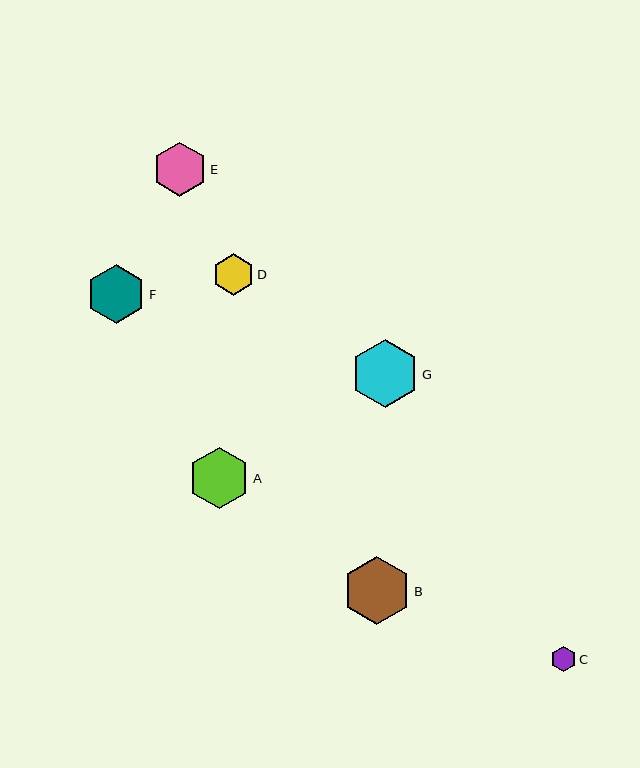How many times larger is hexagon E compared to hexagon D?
Hexagon E is approximately 1.3 times the size of hexagon D.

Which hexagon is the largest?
Hexagon G is the largest with a size of approximately 68 pixels.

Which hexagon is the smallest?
Hexagon C is the smallest with a size of approximately 25 pixels.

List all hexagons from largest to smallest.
From largest to smallest: G, B, A, F, E, D, C.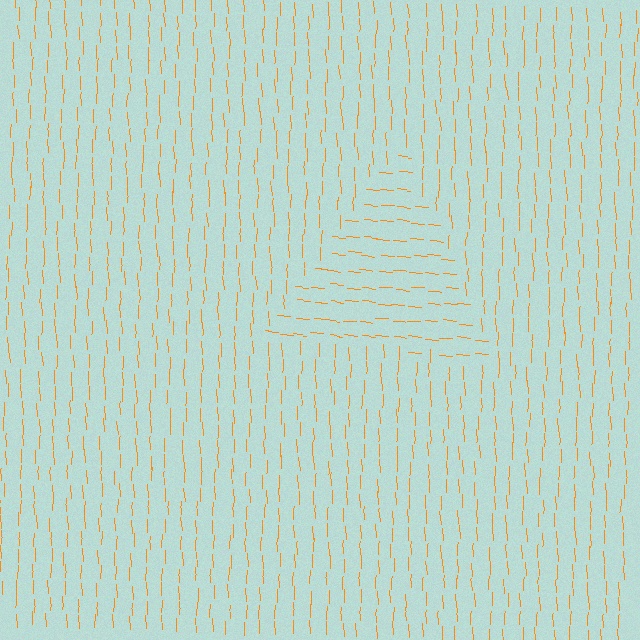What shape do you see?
I see a triangle.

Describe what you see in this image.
The image is filled with small orange line segments. A triangle region in the image has lines oriented differently from the surrounding lines, creating a visible texture boundary.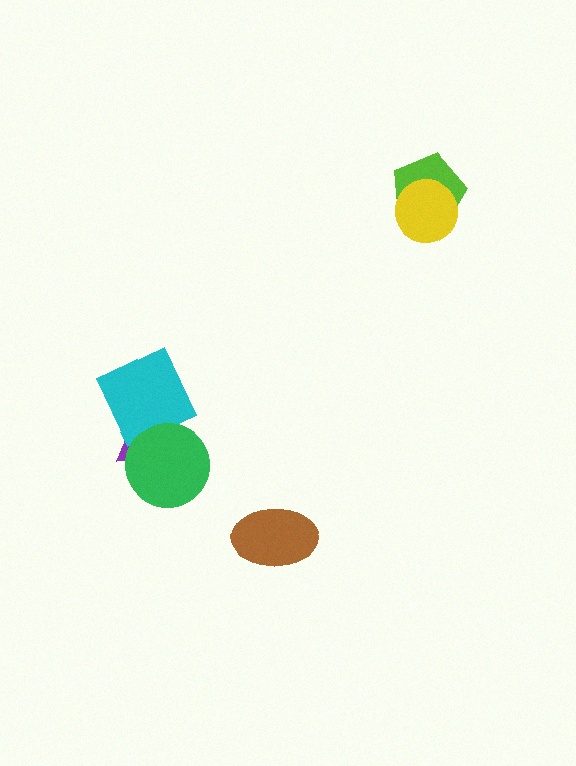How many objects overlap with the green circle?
1 object overlaps with the green circle.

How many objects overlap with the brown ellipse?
0 objects overlap with the brown ellipse.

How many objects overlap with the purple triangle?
2 objects overlap with the purple triangle.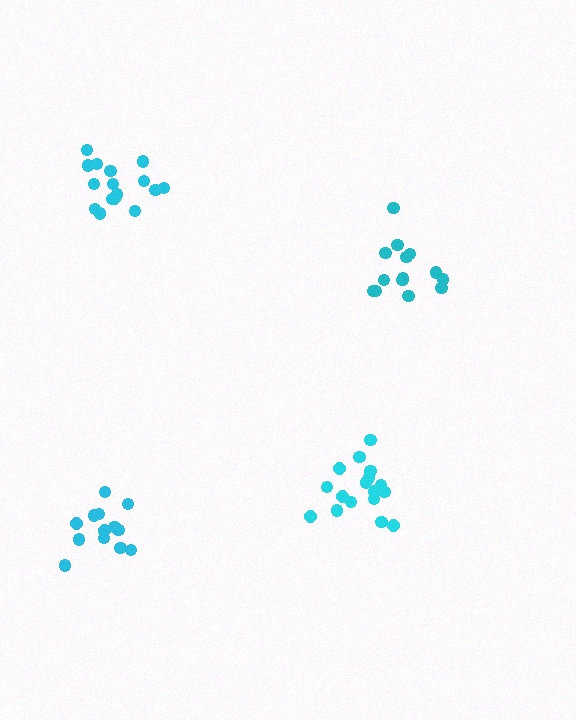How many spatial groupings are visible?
There are 4 spatial groupings.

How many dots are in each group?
Group 1: 16 dots, Group 2: 14 dots, Group 3: 13 dots, Group 4: 17 dots (60 total).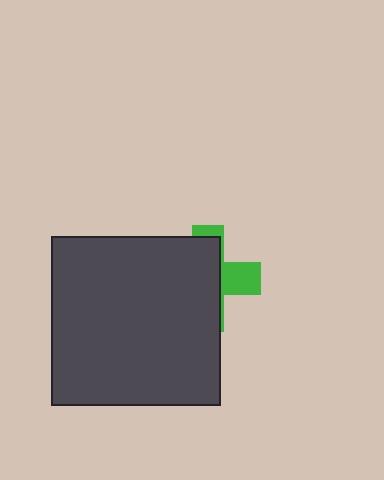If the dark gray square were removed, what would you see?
You would see the complete green cross.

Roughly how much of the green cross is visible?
A small part of it is visible (roughly 31%).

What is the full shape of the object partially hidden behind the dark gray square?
The partially hidden object is a green cross.